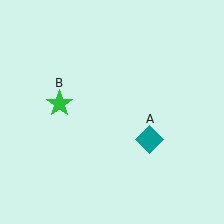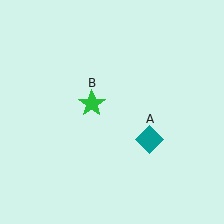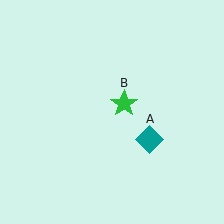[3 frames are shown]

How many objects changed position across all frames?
1 object changed position: green star (object B).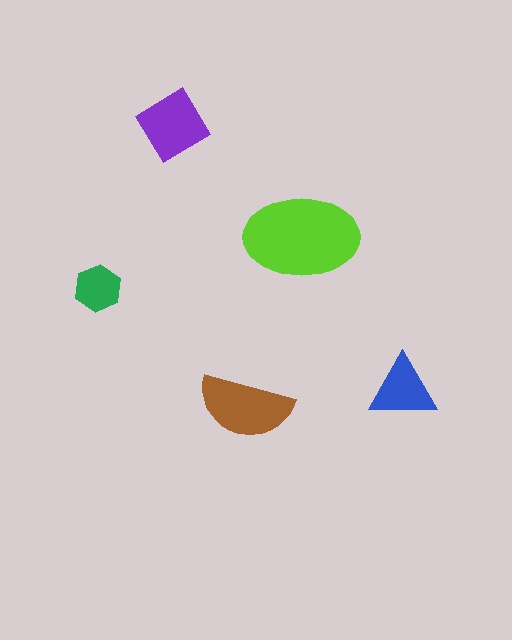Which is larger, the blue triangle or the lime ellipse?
The lime ellipse.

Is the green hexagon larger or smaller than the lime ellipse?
Smaller.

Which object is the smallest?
The green hexagon.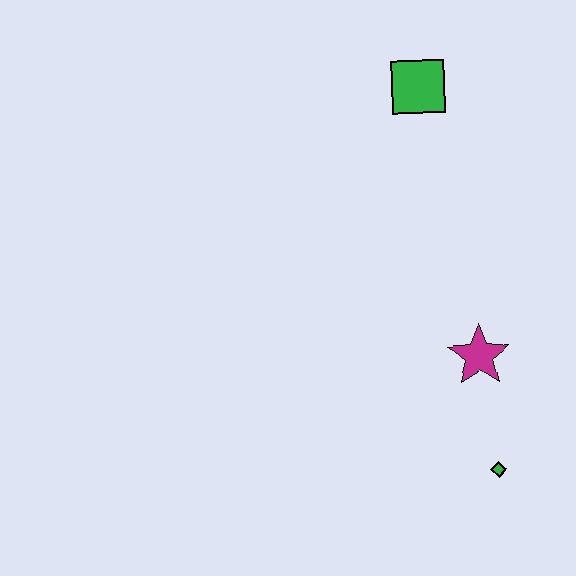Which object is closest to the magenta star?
The green diamond is closest to the magenta star.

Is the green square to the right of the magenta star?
No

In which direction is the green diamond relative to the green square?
The green diamond is below the green square.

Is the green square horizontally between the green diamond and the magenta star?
No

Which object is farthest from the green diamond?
The green square is farthest from the green diamond.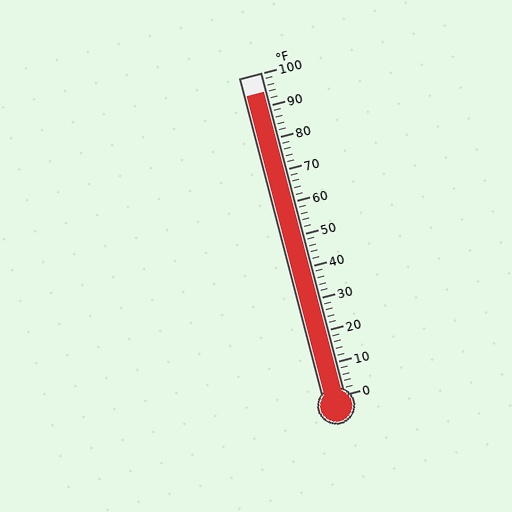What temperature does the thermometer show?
The thermometer shows approximately 94°F.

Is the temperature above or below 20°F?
The temperature is above 20°F.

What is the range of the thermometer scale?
The thermometer scale ranges from 0°F to 100°F.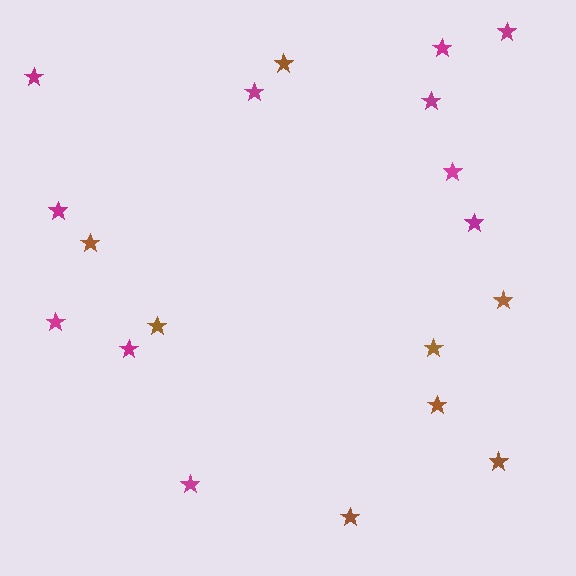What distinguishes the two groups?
There are 2 groups: one group of brown stars (8) and one group of magenta stars (11).